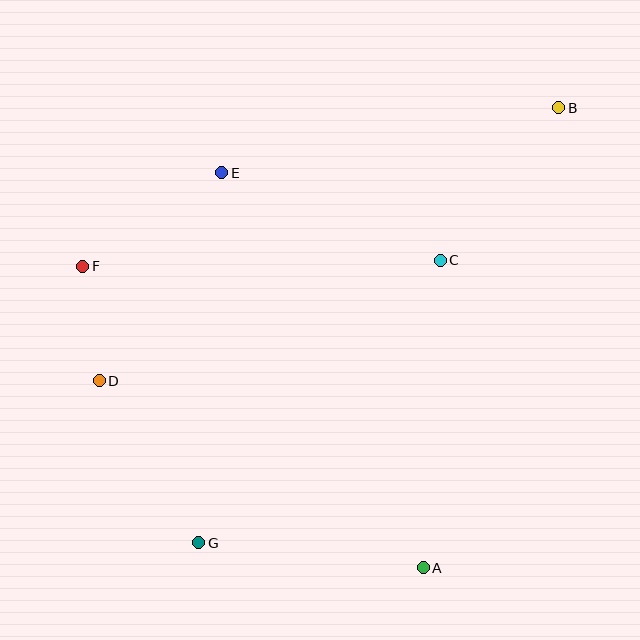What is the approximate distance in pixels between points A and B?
The distance between A and B is approximately 479 pixels.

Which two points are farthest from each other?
Points B and G are farthest from each other.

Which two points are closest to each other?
Points D and F are closest to each other.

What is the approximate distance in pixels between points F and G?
The distance between F and G is approximately 300 pixels.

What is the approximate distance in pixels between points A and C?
The distance between A and C is approximately 308 pixels.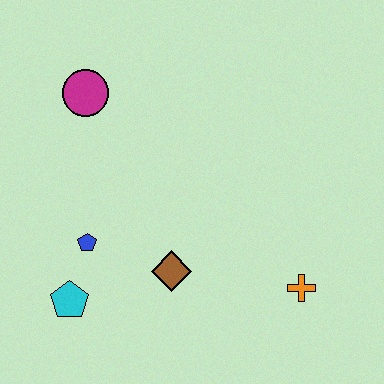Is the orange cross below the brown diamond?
Yes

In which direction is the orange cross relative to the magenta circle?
The orange cross is to the right of the magenta circle.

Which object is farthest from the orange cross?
The magenta circle is farthest from the orange cross.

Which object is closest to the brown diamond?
The blue pentagon is closest to the brown diamond.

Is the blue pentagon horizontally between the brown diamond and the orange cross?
No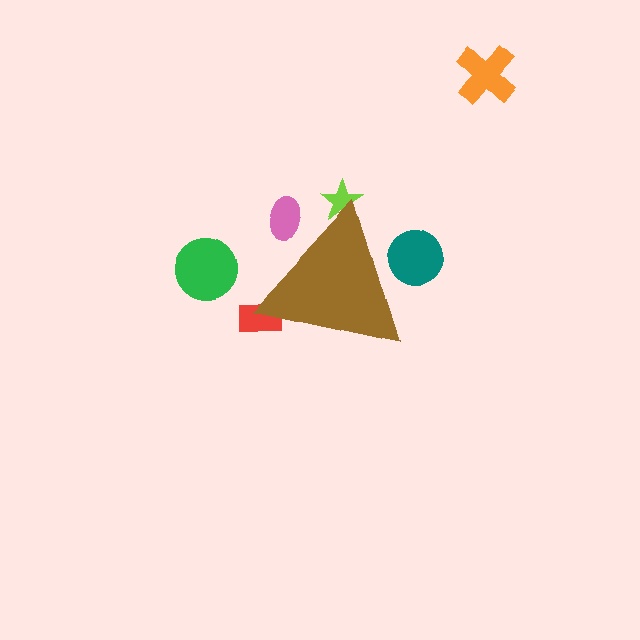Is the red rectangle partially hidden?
Yes, the red rectangle is partially hidden behind the brown triangle.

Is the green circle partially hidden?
No, the green circle is fully visible.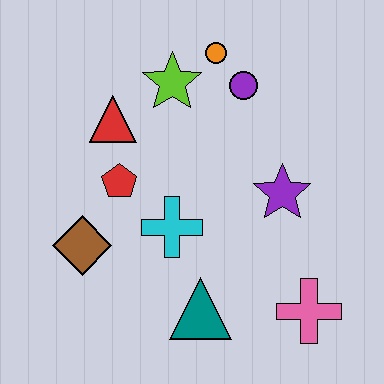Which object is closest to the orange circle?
The purple circle is closest to the orange circle.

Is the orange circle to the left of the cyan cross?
No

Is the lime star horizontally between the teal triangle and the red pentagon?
Yes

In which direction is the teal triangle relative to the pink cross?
The teal triangle is to the left of the pink cross.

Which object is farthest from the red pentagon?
The pink cross is farthest from the red pentagon.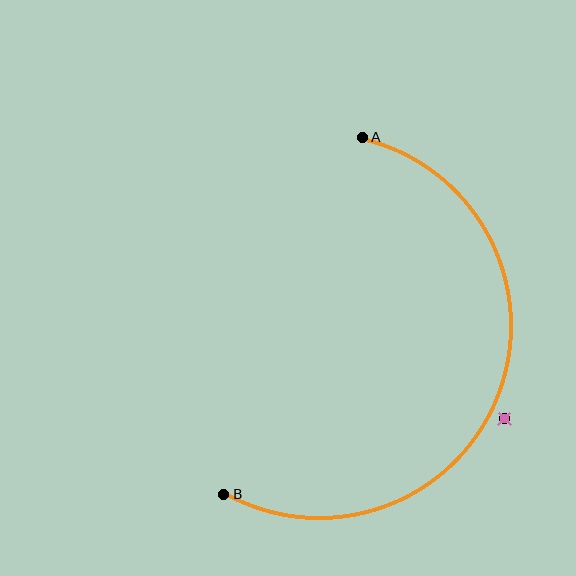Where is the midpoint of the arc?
The arc midpoint is the point on the curve farthest from the straight line joining A and B. It sits to the right of that line.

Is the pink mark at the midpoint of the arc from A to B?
No — the pink mark does not lie on the arc at all. It sits slightly outside the curve.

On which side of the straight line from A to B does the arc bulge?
The arc bulges to the right of the straight line connecting A and B.